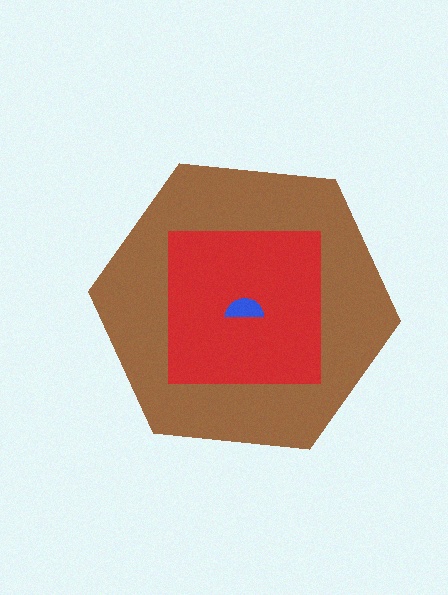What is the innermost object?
The blue semicircle.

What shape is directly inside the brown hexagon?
The red square.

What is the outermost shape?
The brown hexagon.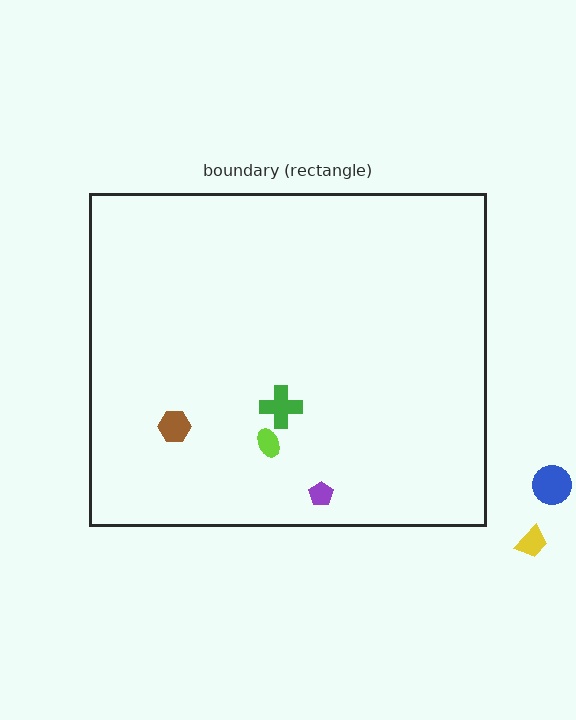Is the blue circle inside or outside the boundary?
Outside.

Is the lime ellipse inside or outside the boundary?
Inside.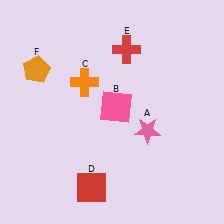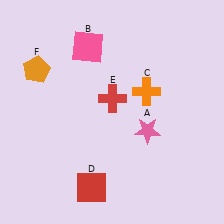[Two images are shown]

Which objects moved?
The objects that moved are: the pink square (B), the orange cross (C), the red cross (E).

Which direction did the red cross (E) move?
The red cross (E) moved down.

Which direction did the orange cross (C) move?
The orange cross (C) moved right.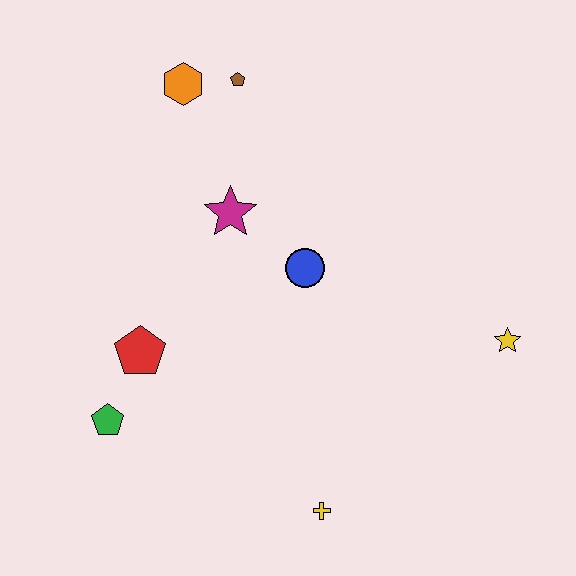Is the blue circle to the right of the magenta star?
Yes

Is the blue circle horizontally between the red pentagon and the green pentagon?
No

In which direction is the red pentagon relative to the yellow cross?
The red pentagon is to the left of the yellow cross.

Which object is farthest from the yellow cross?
The orange hexagon is farthest from the yellow cross.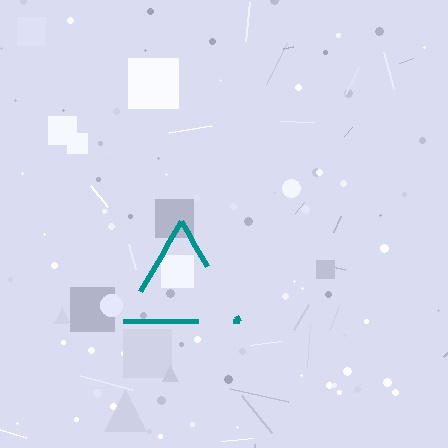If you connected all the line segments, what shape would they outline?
They would outline a triangle.